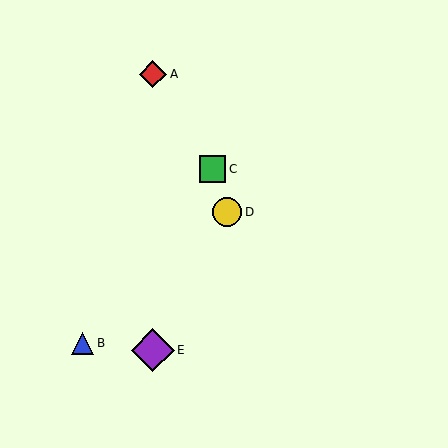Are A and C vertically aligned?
No, A is at x≈153 and C is at x≈213.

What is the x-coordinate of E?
Object E is at x≈153.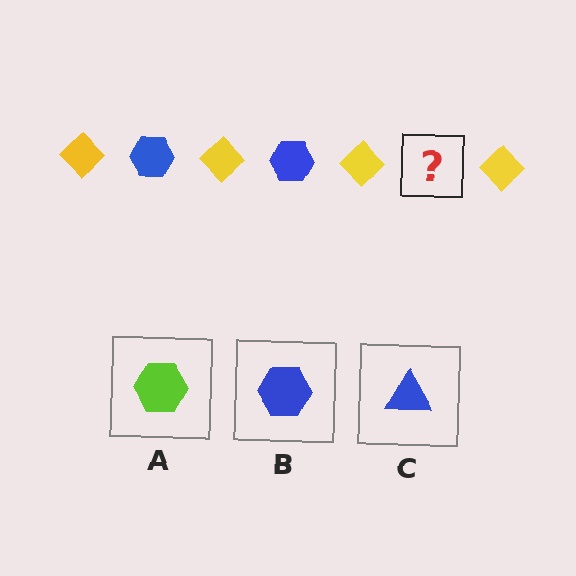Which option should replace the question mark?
Option B.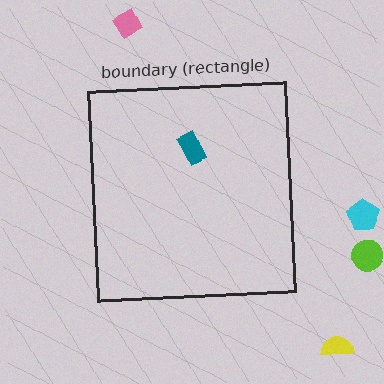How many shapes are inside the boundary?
1 inside, 4 outside.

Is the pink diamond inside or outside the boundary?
Outside.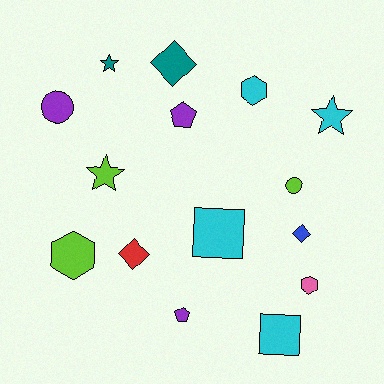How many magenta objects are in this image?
There are no magenta objects.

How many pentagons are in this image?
There are 2 pentagons.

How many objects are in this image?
There are 15 objects.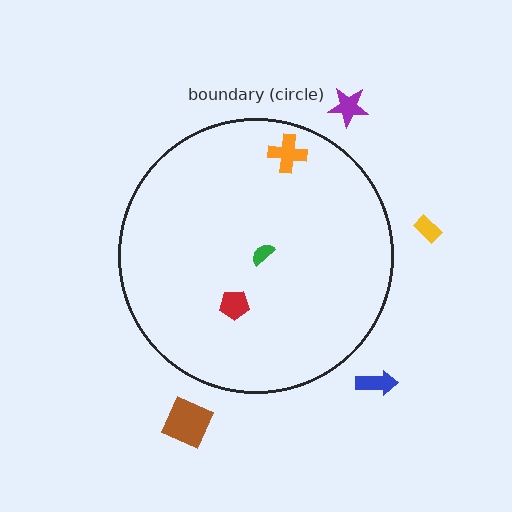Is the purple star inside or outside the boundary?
Outside.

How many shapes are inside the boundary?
3 inside, 4 outside.